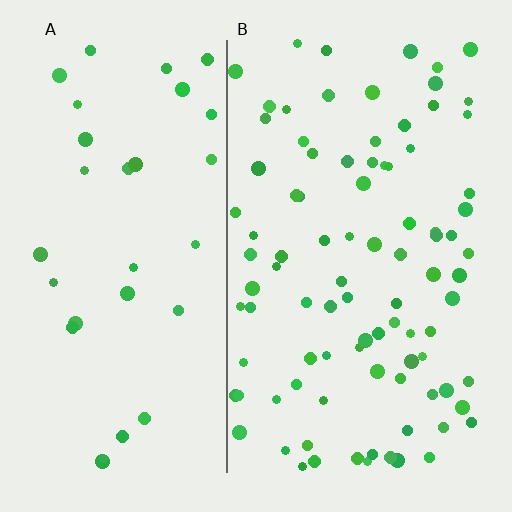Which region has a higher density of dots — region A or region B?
B (the right).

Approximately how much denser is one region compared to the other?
Approximately 2.8× — region B over region A.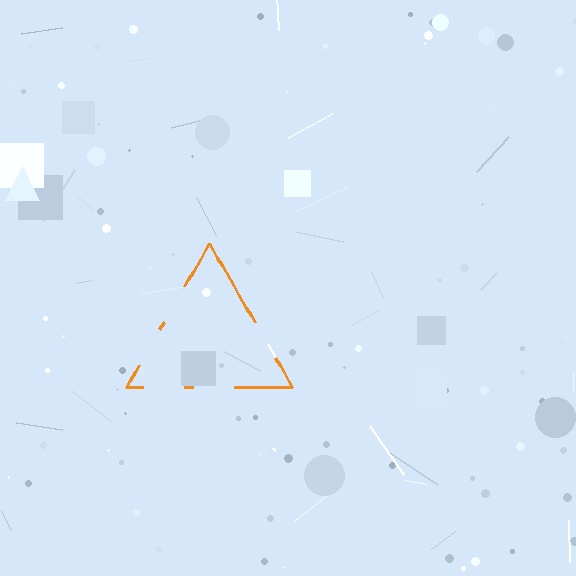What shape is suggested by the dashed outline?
The dashed outline suggests a triangle.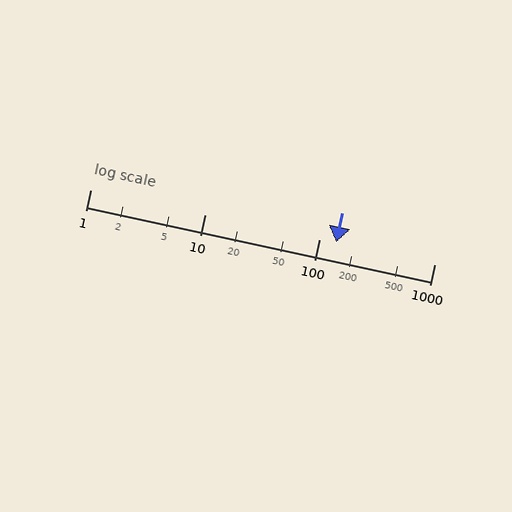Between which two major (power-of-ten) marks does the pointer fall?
The pointer is between 100 and 1000.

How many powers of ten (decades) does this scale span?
The scale spans 3 decades, from 1 to 1000.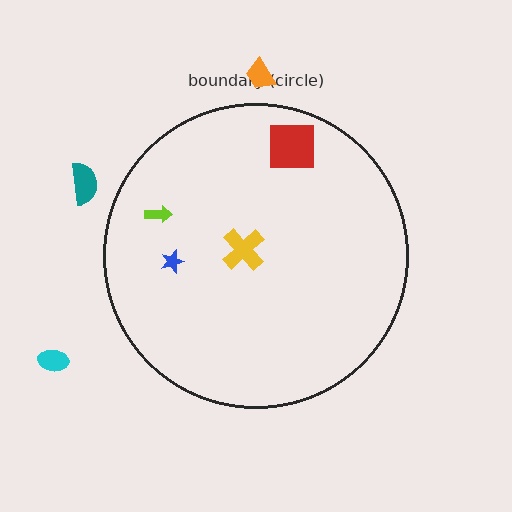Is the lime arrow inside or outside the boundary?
Inside.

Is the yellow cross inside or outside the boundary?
Inside.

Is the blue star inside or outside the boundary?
Inside.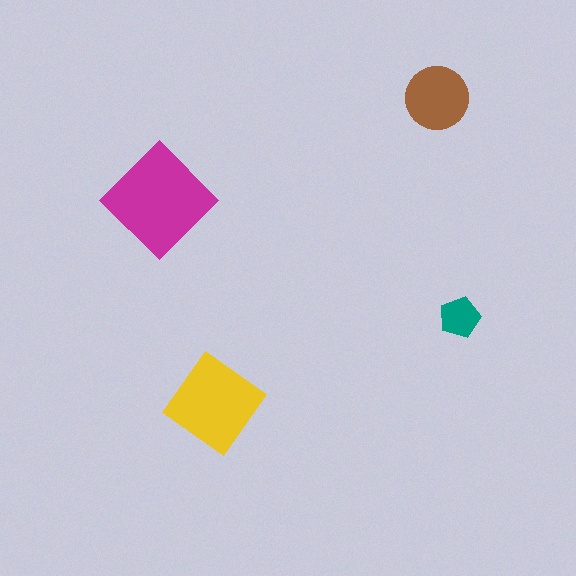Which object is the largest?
The magenta diamond.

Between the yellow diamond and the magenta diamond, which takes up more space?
The magenta diamond.